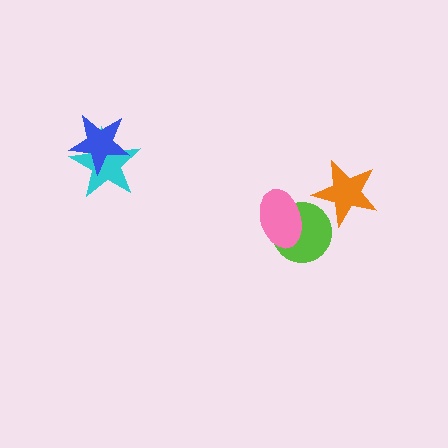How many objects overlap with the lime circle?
1 object overlaps with the lime circle.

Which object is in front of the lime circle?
The pink ellipse is in front of the lime circle.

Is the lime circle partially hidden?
Yes, it is partially covered by another shape.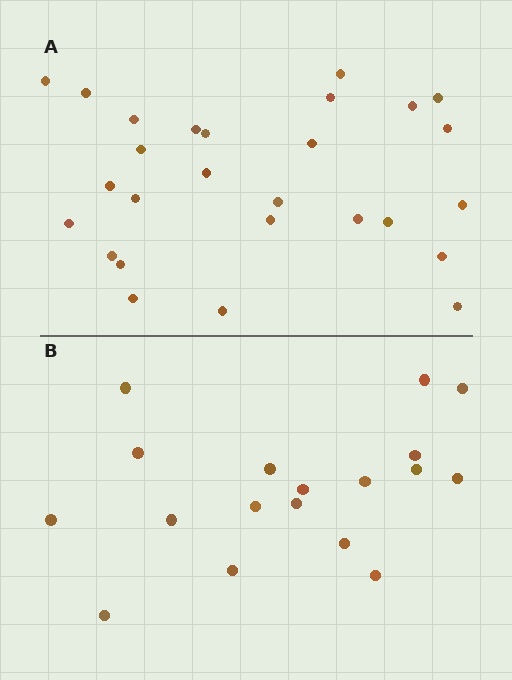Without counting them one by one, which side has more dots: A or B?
Region A (the top region) has more dots.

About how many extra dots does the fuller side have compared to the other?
Region A has roughly 8 or so more dots than region B.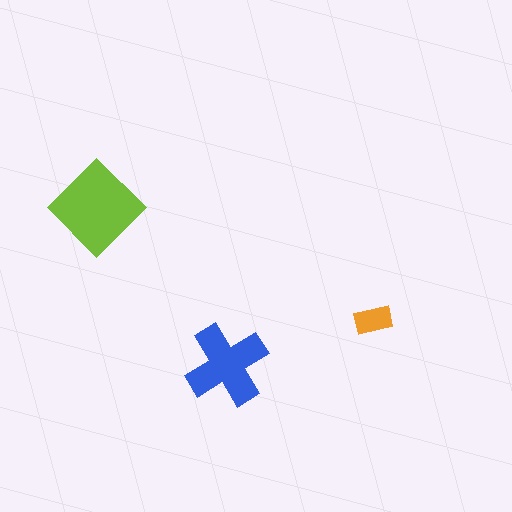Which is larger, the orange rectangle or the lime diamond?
The lime diamond.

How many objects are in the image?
There are 3 objects in the image.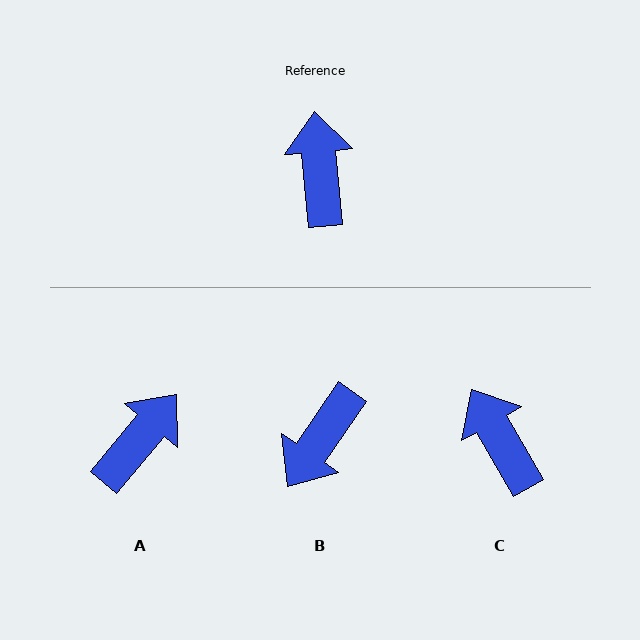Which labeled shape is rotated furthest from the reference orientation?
B, about 140 degrees away.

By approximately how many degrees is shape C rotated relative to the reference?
Approximately 24 degrees counter-clockwise.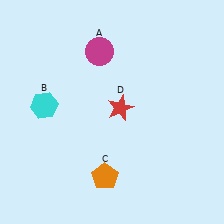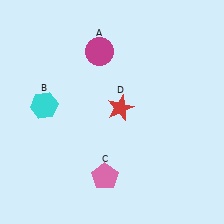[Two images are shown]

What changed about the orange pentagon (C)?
In Image 1, C is orange. In Image 2, it changed to pink.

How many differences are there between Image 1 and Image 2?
There is 1 difference between the two images.